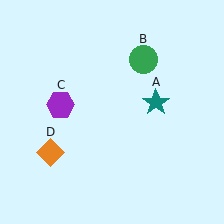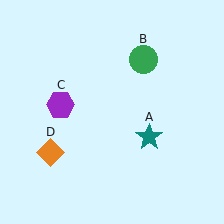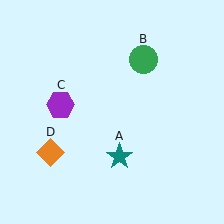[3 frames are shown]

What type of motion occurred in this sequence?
The teal star (object A) rotated clockwise around the center of the scene.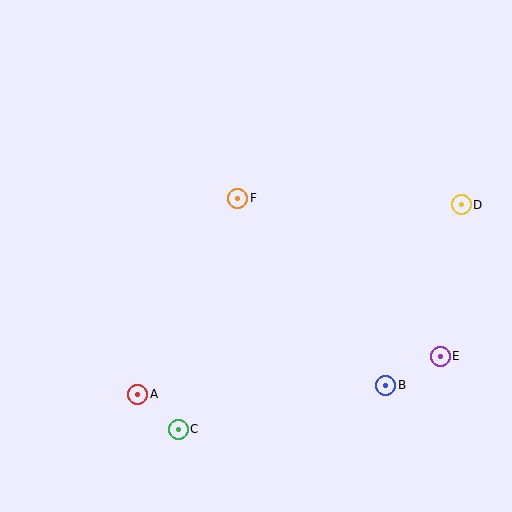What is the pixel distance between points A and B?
The distance between A and B is 248 pixels.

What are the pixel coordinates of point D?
Point D is at (461, 205).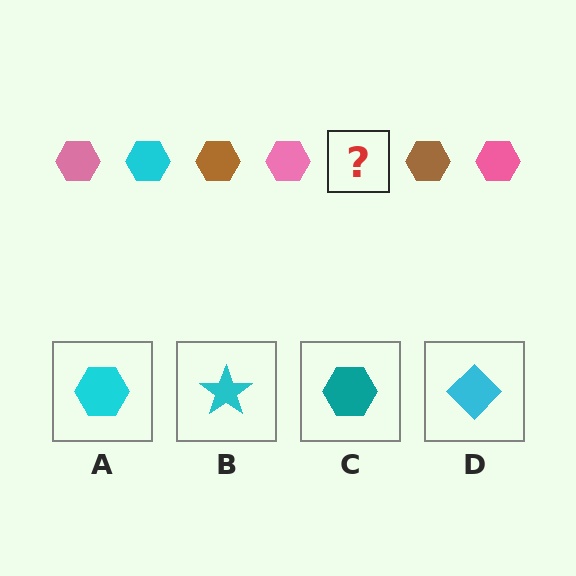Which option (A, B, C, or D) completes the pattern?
A.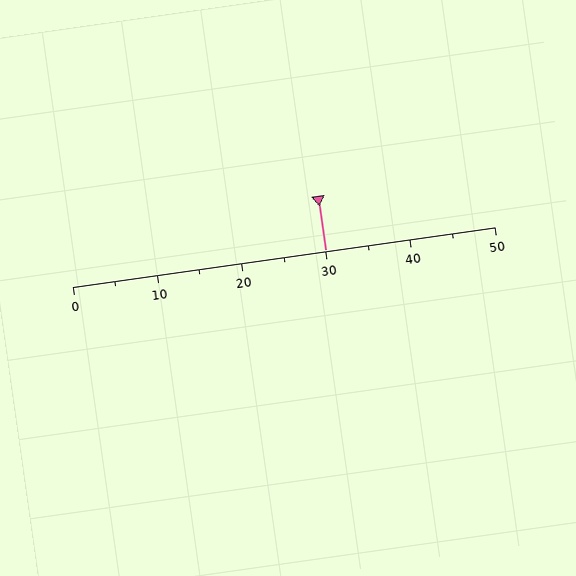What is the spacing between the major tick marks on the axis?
The major ticks are spaced 10 apart.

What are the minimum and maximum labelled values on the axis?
The axis runs from 0 to 50.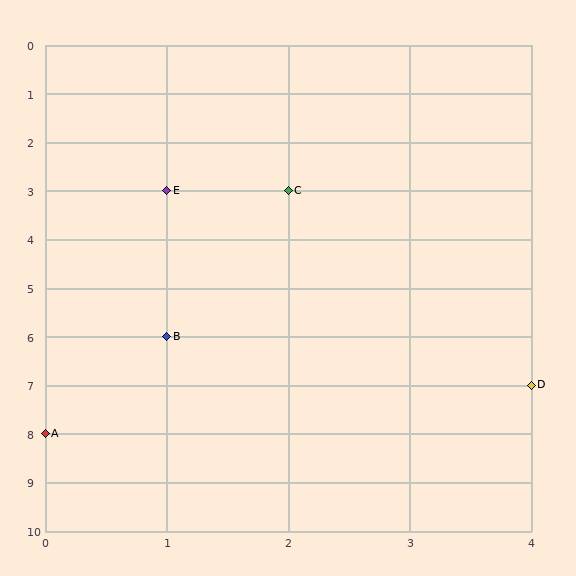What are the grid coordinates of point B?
Point B is at grid coordinates (1, 6).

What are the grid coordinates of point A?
Point A is at grid coordinates (0, 8).